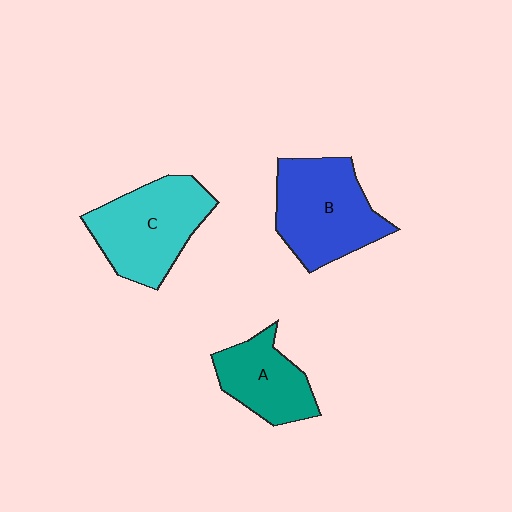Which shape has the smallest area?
Shape A (teal).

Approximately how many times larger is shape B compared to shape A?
Approximately 1.5 times.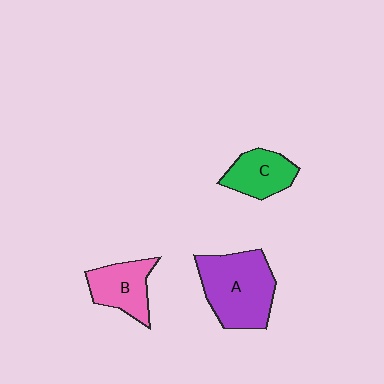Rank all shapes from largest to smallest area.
From largest to smallest: A (purple), B (pink), C (green).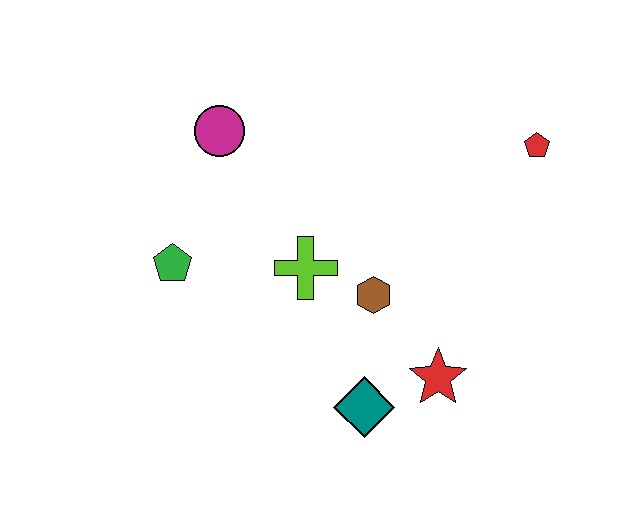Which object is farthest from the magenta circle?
The red star is farthest from the magenta circle.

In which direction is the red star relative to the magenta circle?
The red star is below the magenta circle.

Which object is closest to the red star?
The teal diamond is closest to the red star.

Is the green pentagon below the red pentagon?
Yes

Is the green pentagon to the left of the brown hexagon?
Yes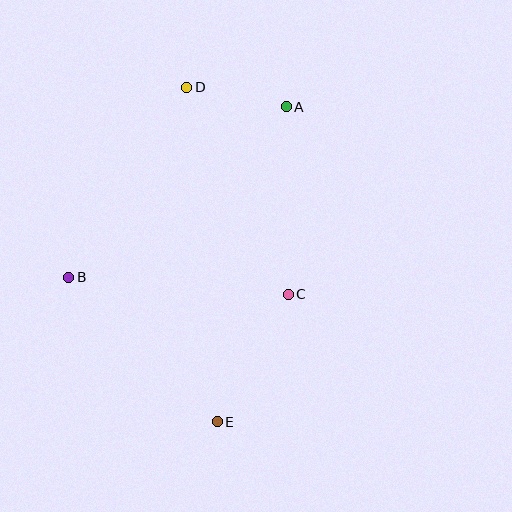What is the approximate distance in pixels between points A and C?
The distance between A and C is approximately 188 pixels.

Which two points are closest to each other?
Points A and D are closest to each other.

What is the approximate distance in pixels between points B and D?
The distance between B and D is approximately 224 pixels.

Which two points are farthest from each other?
Points D and E are farthest from each other.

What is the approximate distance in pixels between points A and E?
The distance between A and E is approximately 323 pixels.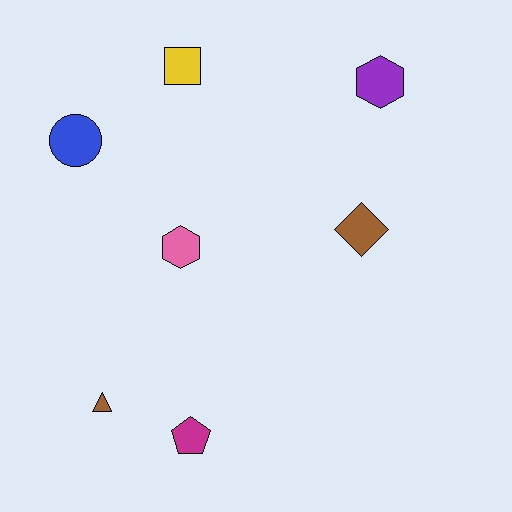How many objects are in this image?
There are 7 objects.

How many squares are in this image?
There is 1 square.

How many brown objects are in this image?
There are 2 brown objects.